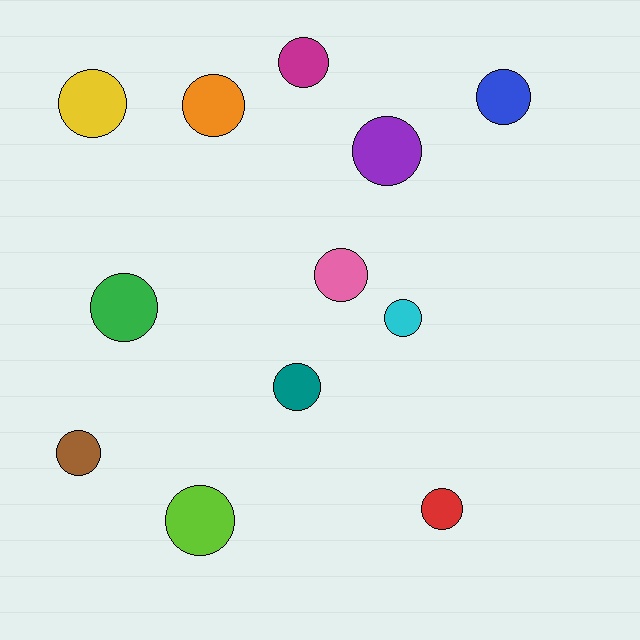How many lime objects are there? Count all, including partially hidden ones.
There is 1 lime object.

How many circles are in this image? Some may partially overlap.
There are 12 circles.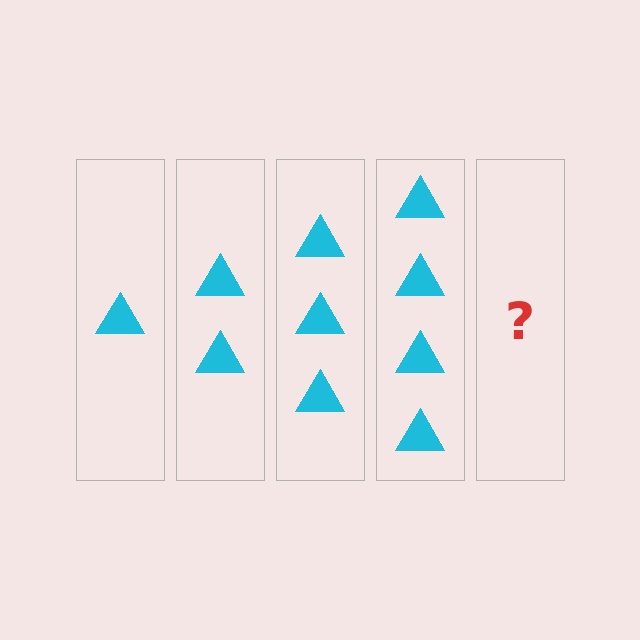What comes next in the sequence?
The next element should be 5 triangles.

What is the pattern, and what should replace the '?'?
The pattern is that each step adds one more triangle. The '?' should be 5 triangles.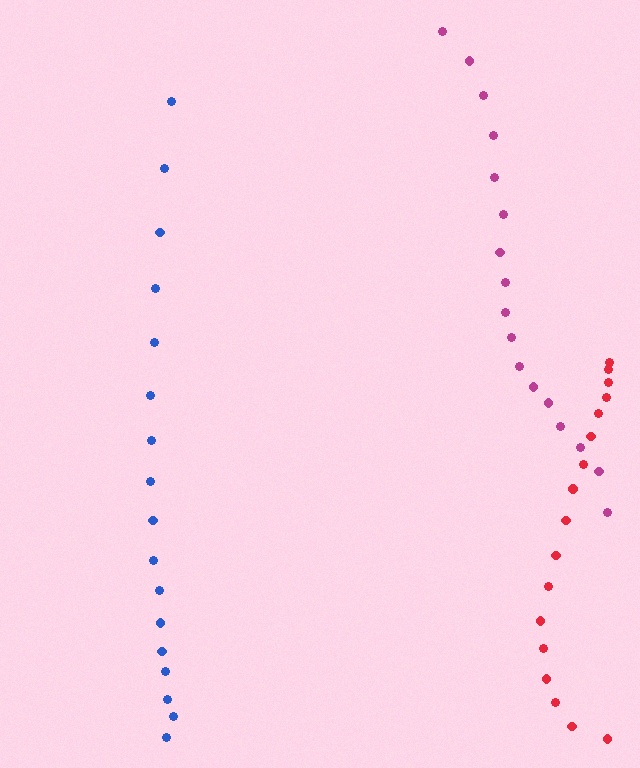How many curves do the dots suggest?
There are 3 distinct paths.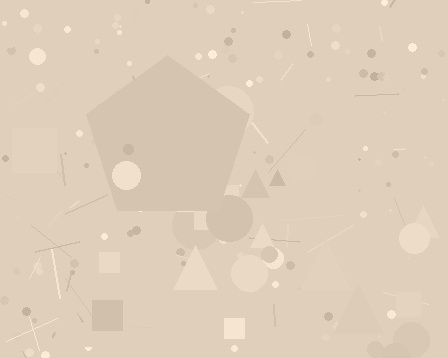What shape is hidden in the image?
A pentagon is hidden in the image.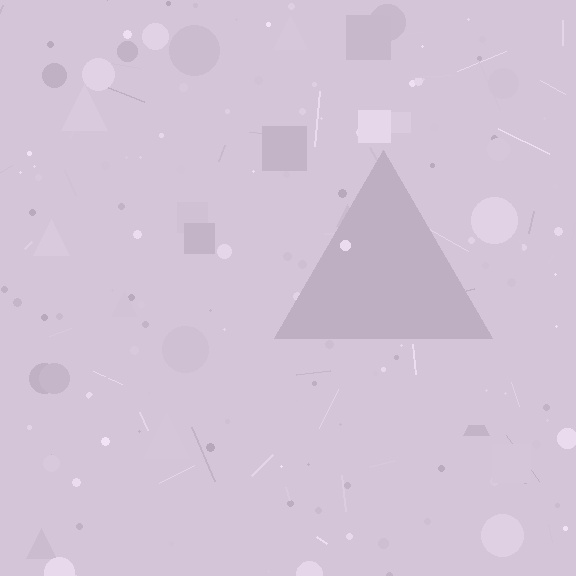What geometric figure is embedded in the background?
A triangle is embedded in the background.